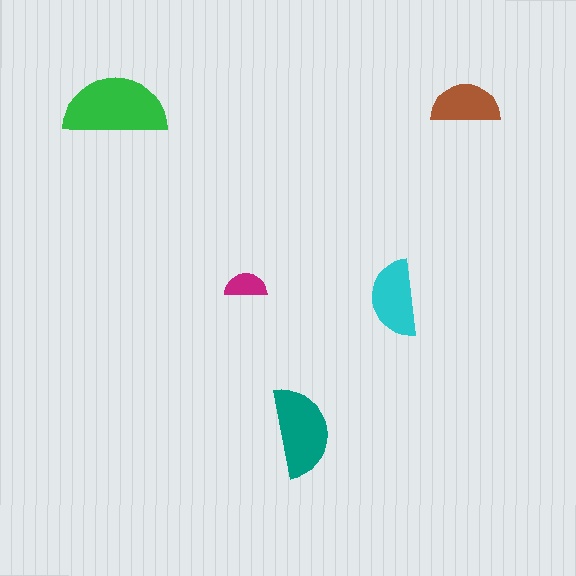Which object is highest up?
The brown semicircle is topmost.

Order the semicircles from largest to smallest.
the green one, the teal one, the cyan one, the brown one, the magenta one.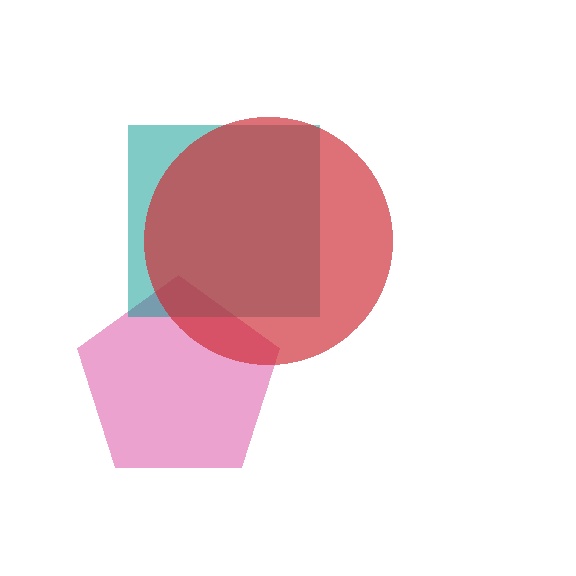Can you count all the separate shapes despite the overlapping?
Yes, there are 3 separate shapes.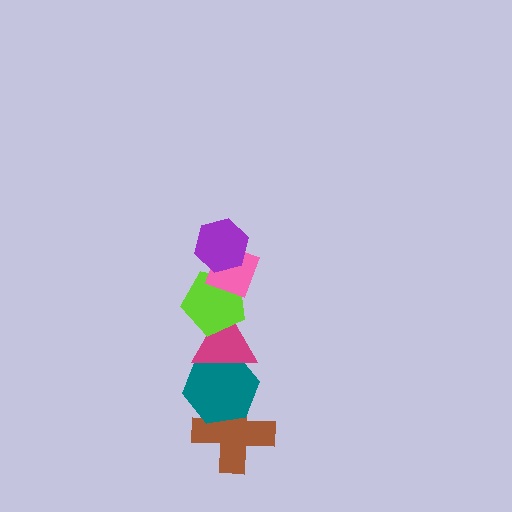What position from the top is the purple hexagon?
The purple hexagon is 1st from the top.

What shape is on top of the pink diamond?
The purple hexagon is on top of the pink diamond.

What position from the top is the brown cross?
The brown cross is 6th from the top.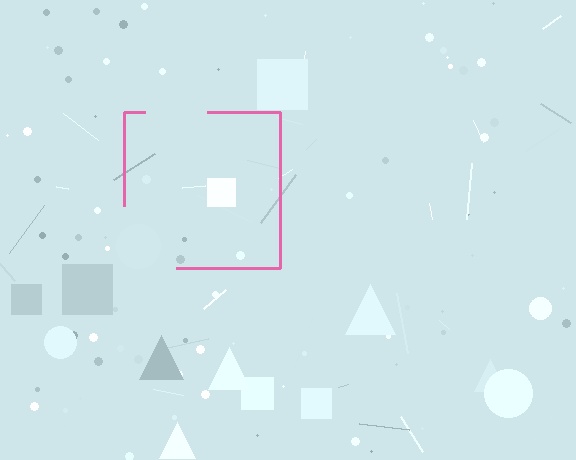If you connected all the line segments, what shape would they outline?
They would outline a square.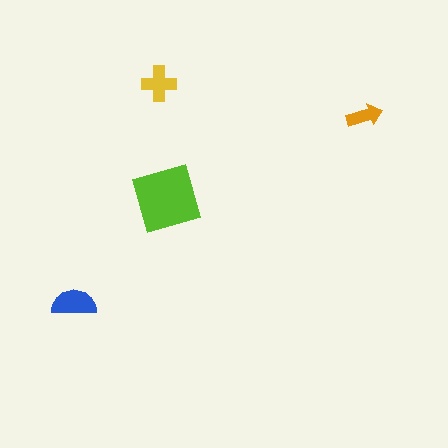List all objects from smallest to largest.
The orange arrow, the yellow cross, the blue semicircle, the lime diamond.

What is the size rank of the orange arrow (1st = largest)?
4th.